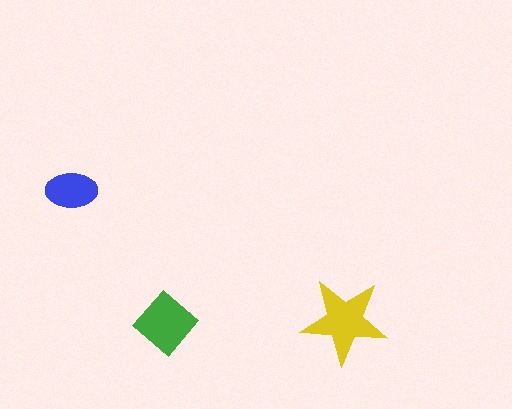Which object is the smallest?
The blue ellipse.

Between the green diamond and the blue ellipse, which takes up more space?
The green diamond.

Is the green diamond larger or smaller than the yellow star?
Smaller.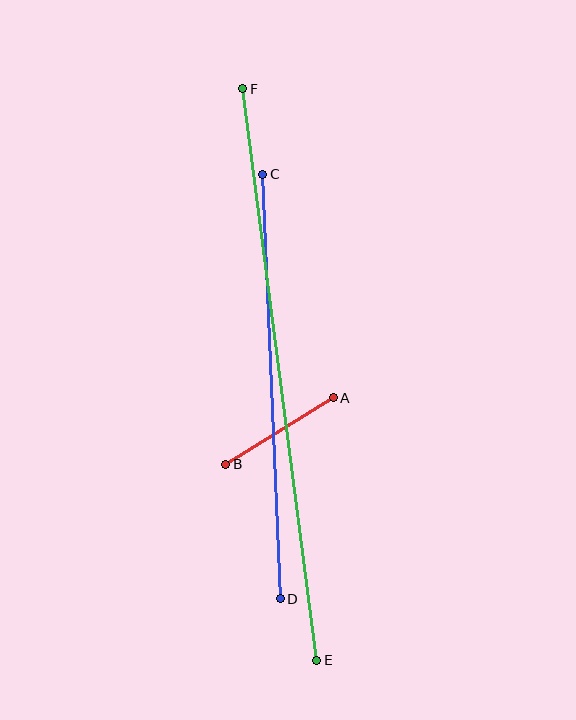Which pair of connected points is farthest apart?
Points E and F are farthest apart.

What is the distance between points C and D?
The distance is approximately 424 pixels.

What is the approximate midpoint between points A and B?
The midpoint is at approximately (279, 431) pixels.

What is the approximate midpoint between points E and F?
The midpoint is at approximately (280, 374) pixels.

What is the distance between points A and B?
The distance is approximately 127 pixels.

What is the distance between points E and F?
The distance is approximately 576 pixels.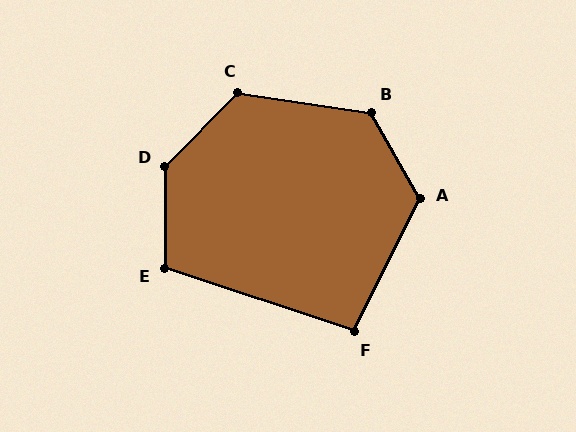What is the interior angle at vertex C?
Approximately 127 degrees (obtuse).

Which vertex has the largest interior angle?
D, at approximately 135 degrees.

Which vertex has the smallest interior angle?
F, at approximately 98 degrees.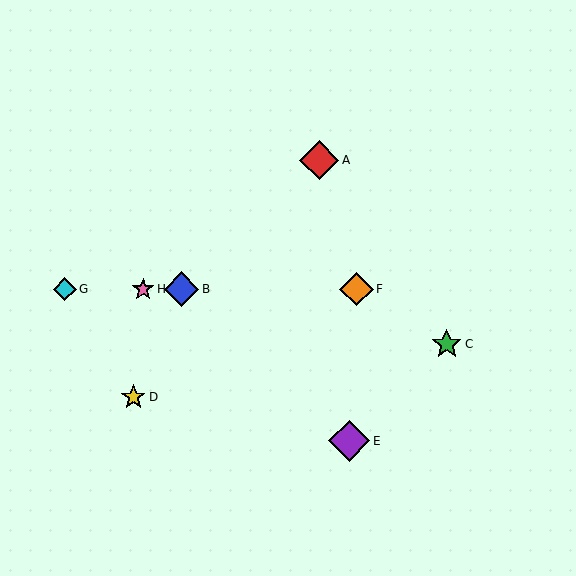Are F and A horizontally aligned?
No, F is at y≈289 and A is at y≈160.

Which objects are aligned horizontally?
Objects B, F, G, H are aligned horizontally.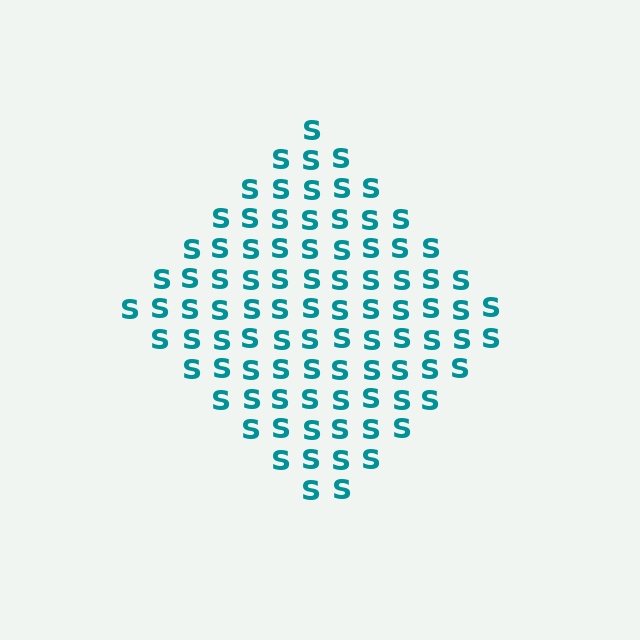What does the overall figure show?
The overall figure shows a diamond.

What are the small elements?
The small elements are letter S's.